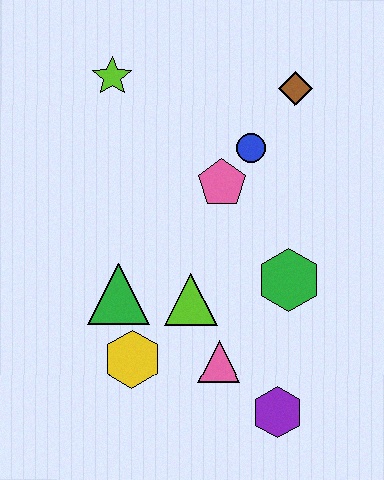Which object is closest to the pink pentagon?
The blue circle is closest to the pink pentagon.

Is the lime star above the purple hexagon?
Yes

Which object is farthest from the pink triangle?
The lime star is farthest from the pink triangle.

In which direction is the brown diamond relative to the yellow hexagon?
The brown diamond is above the yellow hexagon.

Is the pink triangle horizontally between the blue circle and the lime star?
Yes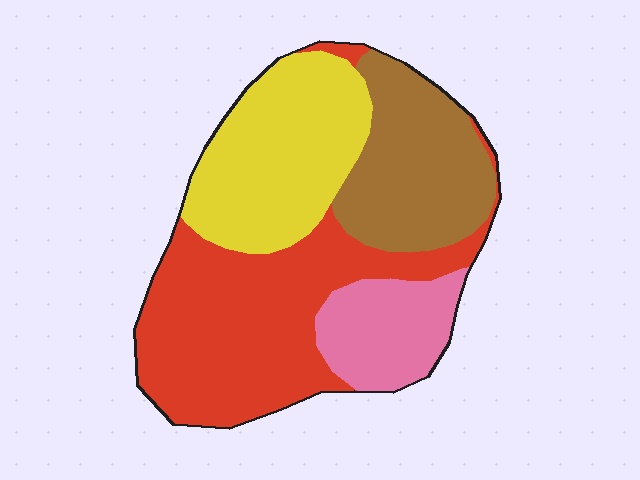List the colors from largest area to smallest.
From largest to smallest: red, yellow, brown, pink.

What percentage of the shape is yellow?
Yellow takes up between a quarter and a half of the shape.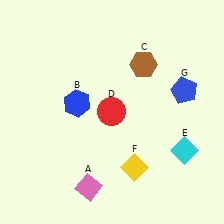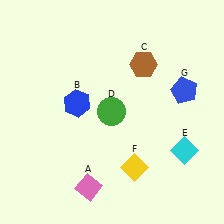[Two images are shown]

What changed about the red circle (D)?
In Image 1, D is red. In Image 2, it changed to green.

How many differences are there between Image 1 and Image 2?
There is 1 difference between the two images.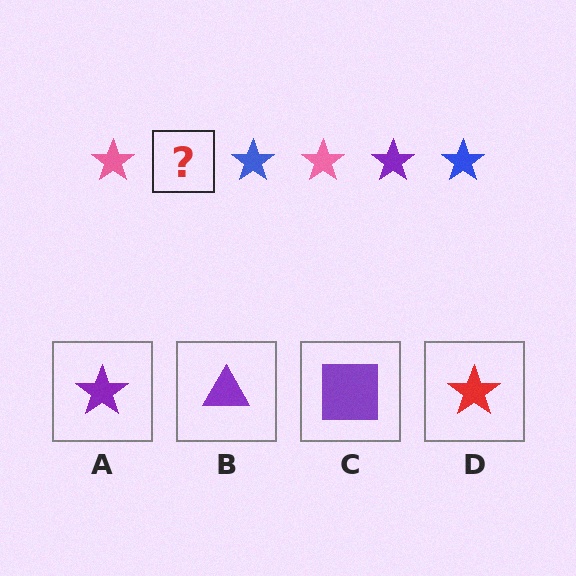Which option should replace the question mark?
Option A.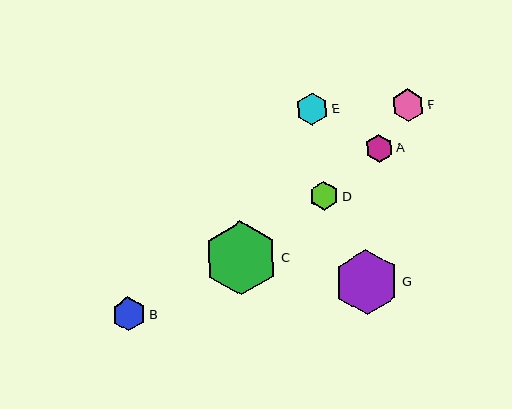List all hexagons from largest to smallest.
From largest to smallest: C, G, B, F, E, D, A.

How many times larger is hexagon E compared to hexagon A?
Hexagon E is approximately 1.2 times the size of hexagon A.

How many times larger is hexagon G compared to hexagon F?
Hexagon G is approximately 2.0 times the size of hexagon F.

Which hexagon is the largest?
Hexagon C is the largest with a size of approximately 74 pixels.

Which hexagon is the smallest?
Hexagon A is the smallest with a size of approximately 28 pixels.